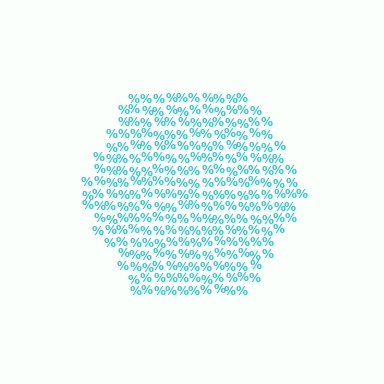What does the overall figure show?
The overall figure shows a hexagon.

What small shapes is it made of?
It is made of small percent signs.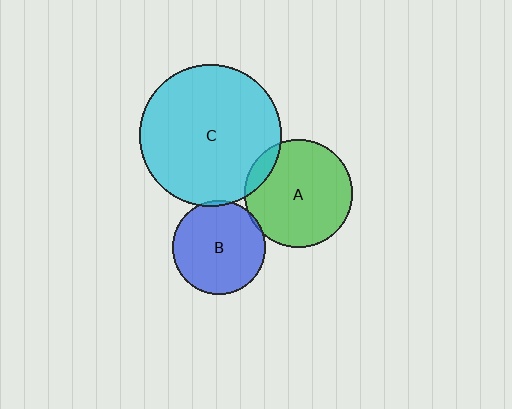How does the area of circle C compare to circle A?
Approximately 1.7 times.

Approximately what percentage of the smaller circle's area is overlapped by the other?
Approximately 5%.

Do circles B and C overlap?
Yes.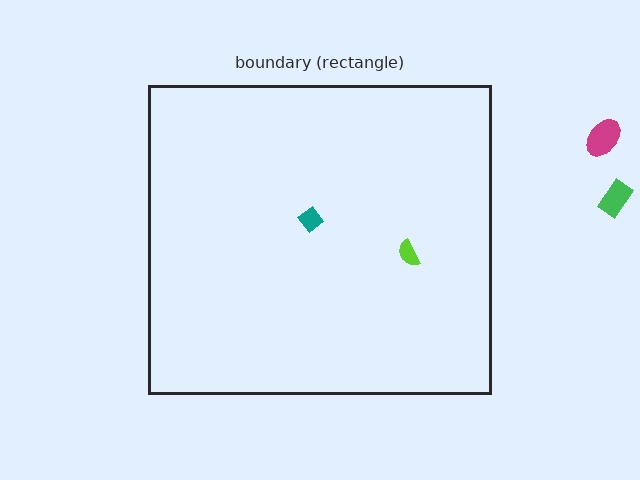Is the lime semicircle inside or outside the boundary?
Inside.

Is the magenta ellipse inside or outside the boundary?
Outside.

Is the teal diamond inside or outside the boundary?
Inside.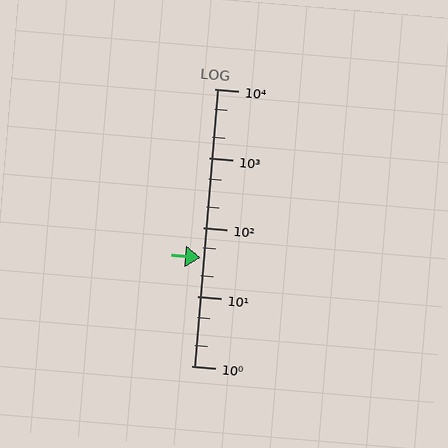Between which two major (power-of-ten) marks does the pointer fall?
The pointer is between 10 and 100.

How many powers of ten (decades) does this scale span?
The scale spans 4 decades, from 1 to 10000.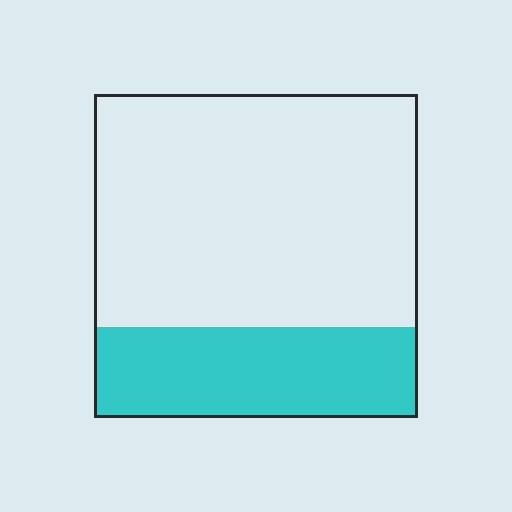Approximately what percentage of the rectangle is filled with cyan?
Approximately 30%.